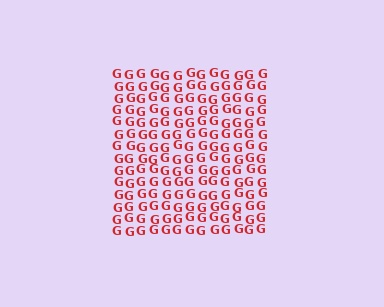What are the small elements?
The small elements are letter G's.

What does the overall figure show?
The overall figure shows a square.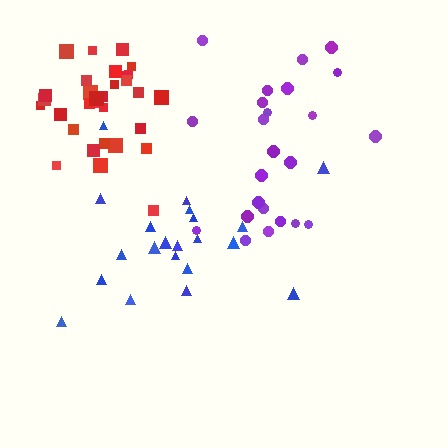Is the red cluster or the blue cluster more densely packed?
Red.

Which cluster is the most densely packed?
Red.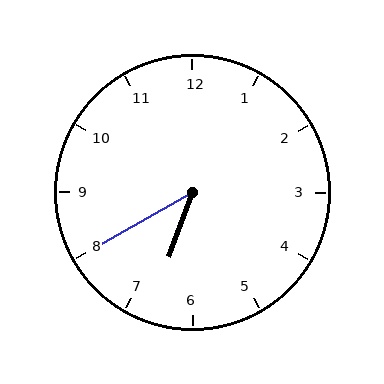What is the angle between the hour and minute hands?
Approximately 40 degrees.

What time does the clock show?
6:40.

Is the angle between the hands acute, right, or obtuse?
It is acute.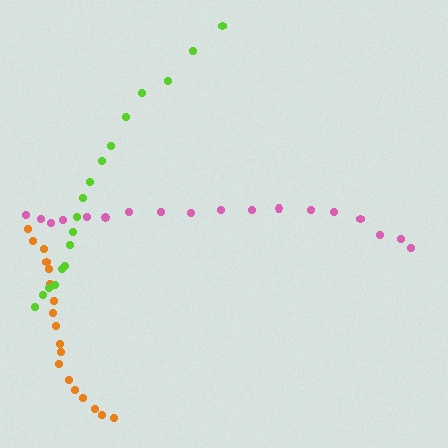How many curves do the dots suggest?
There are 3 distinct paths.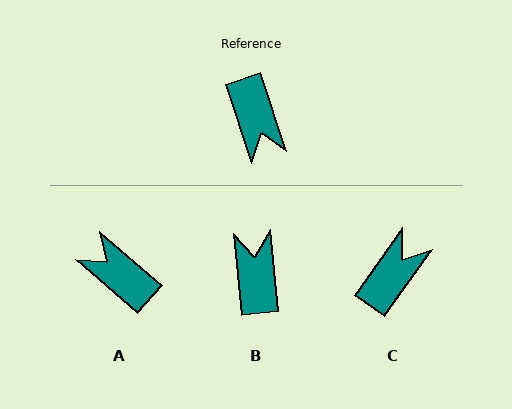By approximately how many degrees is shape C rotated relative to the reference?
Approximately 126 degrees counter-clockwise.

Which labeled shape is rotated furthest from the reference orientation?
B, about 167 degrees away.